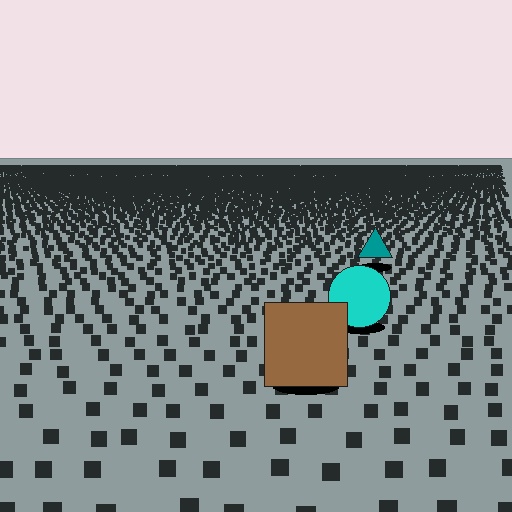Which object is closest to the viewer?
The brown square is closest. The texture marks near it are larger and more spread out.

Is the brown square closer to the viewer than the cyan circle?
Yes. The brown square is closer — you can tell from the texture gradient: the ground texture is coarser near it.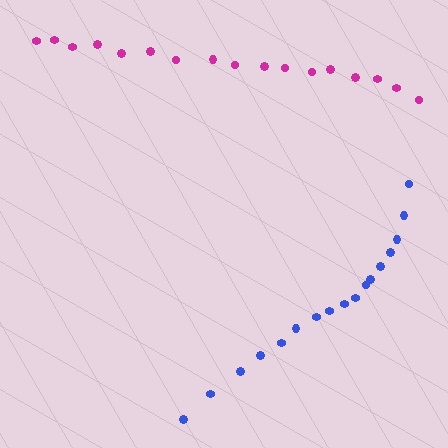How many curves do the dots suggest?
There are 2 distinct paths.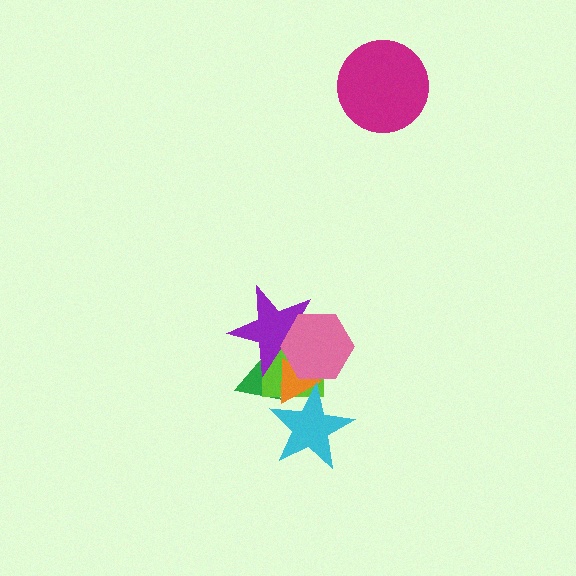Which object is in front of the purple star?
The pink hexagon is in front of the purple star.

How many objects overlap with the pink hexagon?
3 objects overlap with the pink hexagon.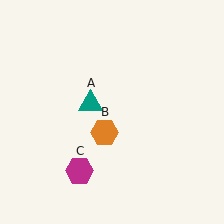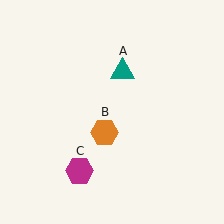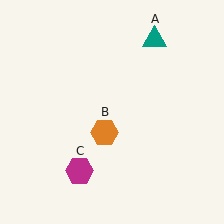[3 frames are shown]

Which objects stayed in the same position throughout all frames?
Orange hexagon (object B) and magenta hexagon (object C) remained stationary.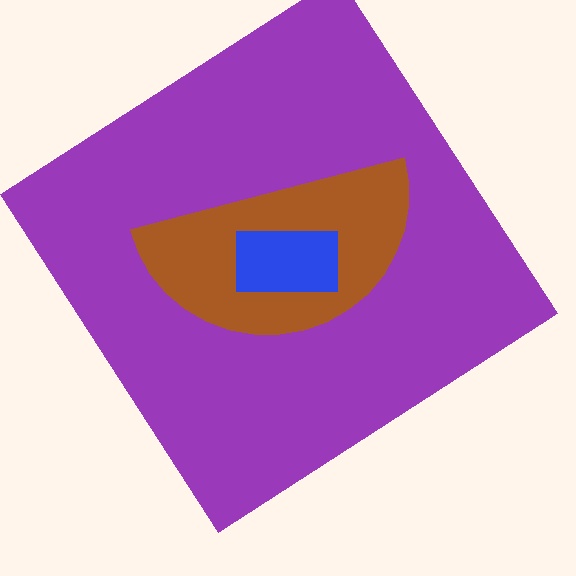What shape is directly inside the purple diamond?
The brown semicircle.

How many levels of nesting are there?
3.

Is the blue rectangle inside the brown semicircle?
Yes.